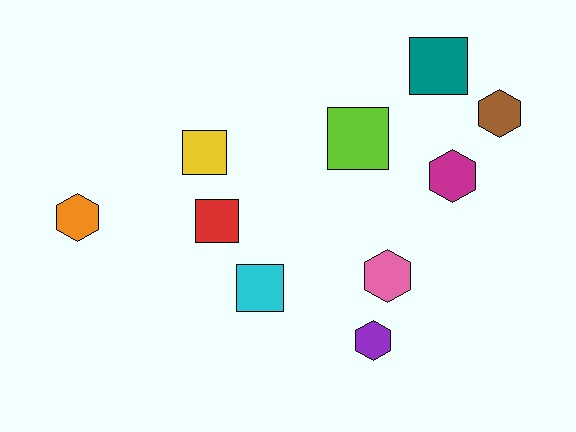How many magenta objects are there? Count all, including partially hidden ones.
There is 1 magenta object.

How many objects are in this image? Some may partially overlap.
There are 10 objects.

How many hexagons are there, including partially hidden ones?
There are 5 hexagons.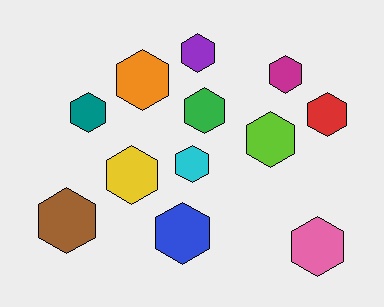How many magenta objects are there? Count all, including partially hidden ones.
There is 1 magenta object.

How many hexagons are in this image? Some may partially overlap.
There are 12 hexagons.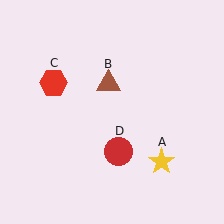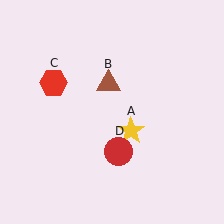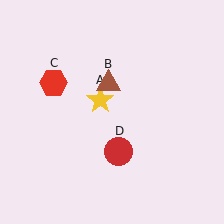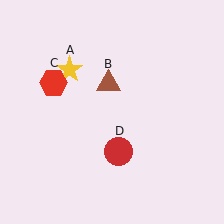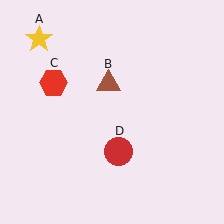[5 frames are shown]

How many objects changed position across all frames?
1 object changed position: yellow star (object A).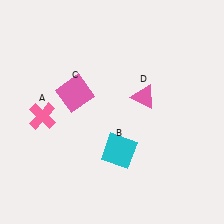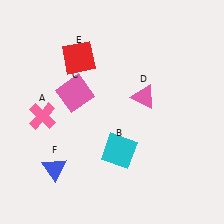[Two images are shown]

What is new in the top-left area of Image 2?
A red square (E) was added in the top-left area of Image 2.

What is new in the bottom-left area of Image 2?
A blue triangle (F) was added in the bottom-left area of Image 2.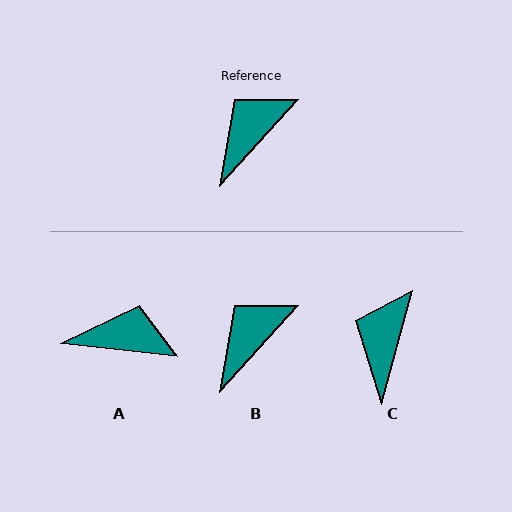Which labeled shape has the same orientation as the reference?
B.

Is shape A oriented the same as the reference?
No, it is off by about 54 degrees.